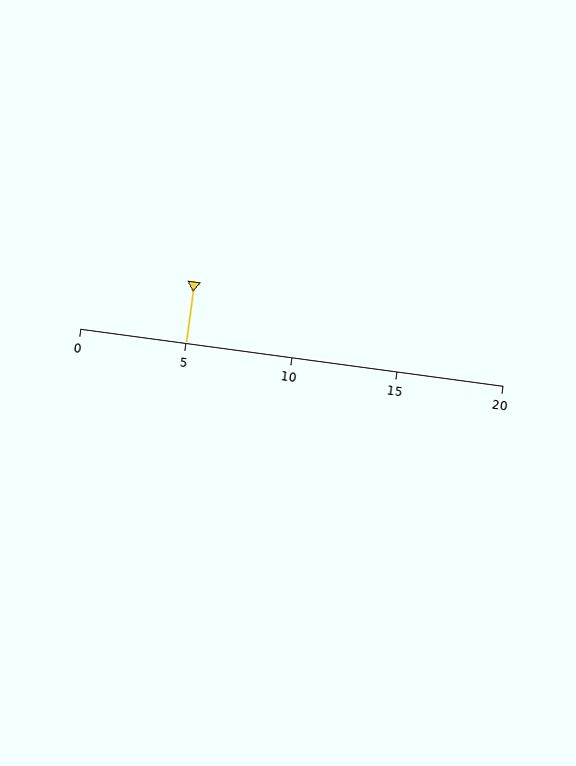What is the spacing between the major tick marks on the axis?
The major ticks are spaced 5 apart.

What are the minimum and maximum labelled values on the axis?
The axis runs from 0 to 20.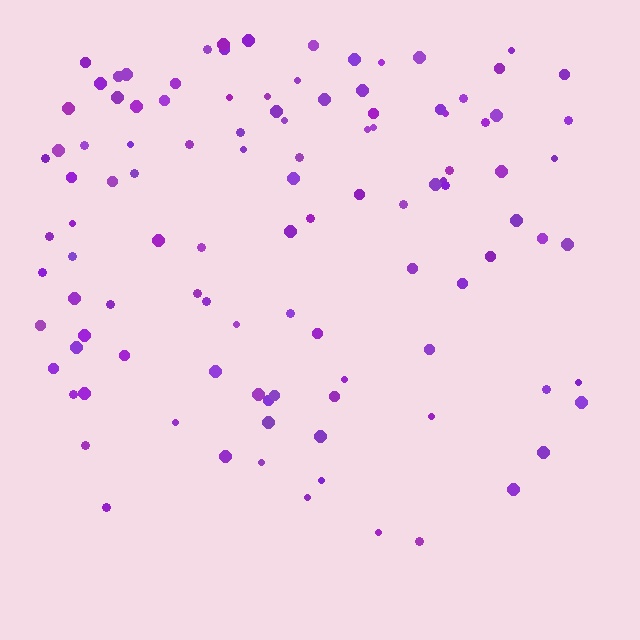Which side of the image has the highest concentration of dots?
The top.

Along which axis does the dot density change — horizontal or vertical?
Vertical.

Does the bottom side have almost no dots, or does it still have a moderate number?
Still a moderate number, just noticeably fewer than the top.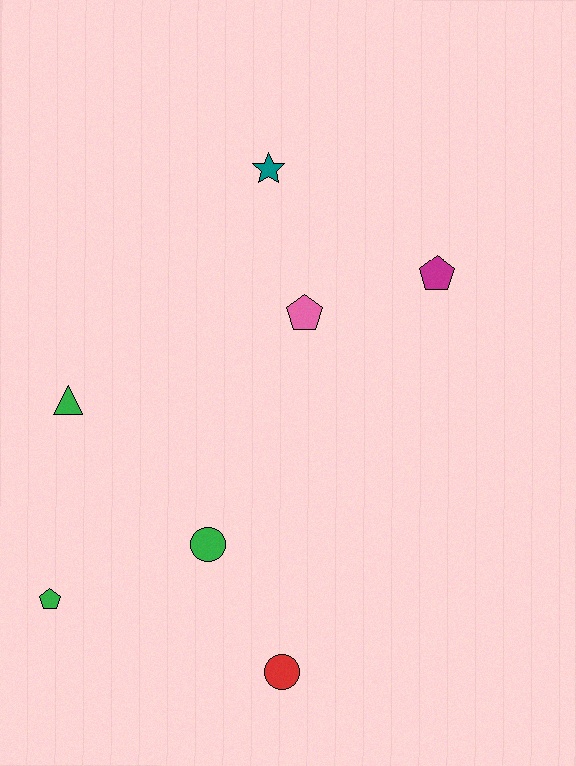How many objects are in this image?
There are 7 objects.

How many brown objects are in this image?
There are no brown objects.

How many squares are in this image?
There are no squares.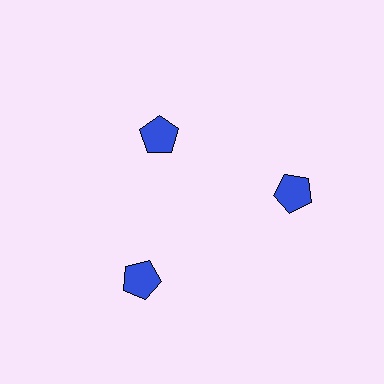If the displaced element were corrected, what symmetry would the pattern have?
It would have 3-fold rotational symmetry — the pattern would map onto itself every 120 degrees.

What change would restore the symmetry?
The symmetry would be restored by moving it outward, back onto the ring so that all 3 pentagons sit at equal angles and equal distance from the center.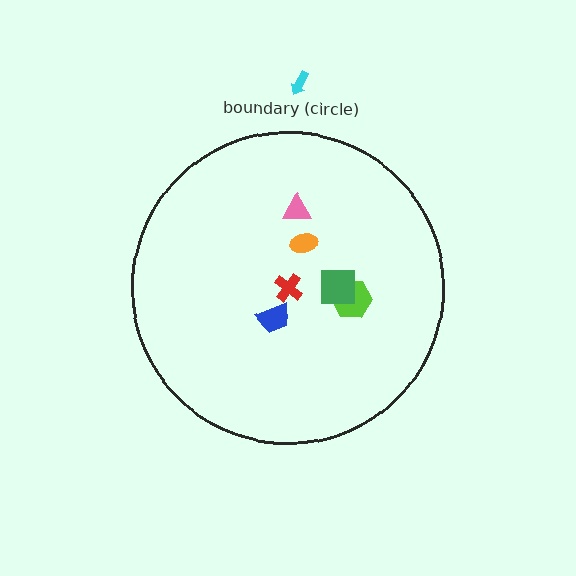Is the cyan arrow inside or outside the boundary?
Outside.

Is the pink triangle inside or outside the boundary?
Inside.